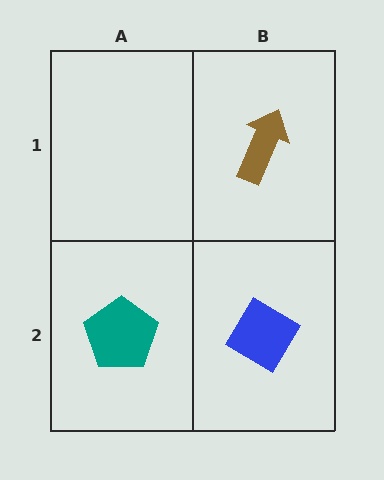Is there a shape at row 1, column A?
No, that cell is empty.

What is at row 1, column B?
A brown arrow.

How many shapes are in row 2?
2 shapes.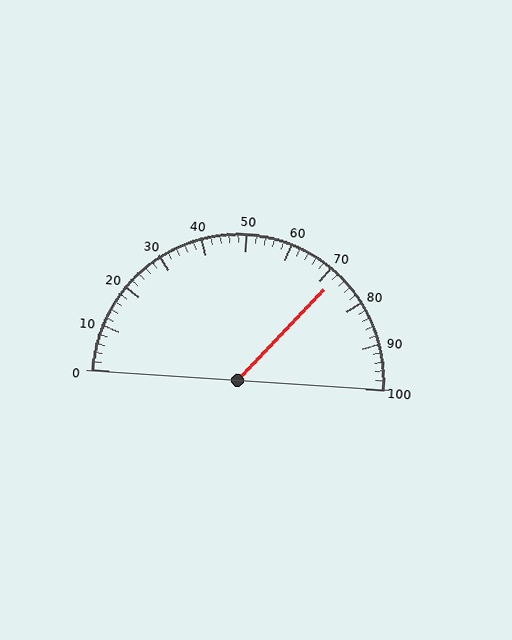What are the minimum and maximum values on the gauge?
The gauge ranges from 0 to 100.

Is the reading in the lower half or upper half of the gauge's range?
The reading is in the upper half of the range (0 to 100).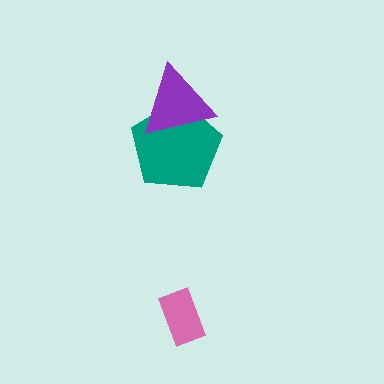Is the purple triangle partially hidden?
No, no other shape covers it.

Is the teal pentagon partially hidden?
Yes, it is partially covered by another shape.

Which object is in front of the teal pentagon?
The purple triangle is in front of the teal pentagon.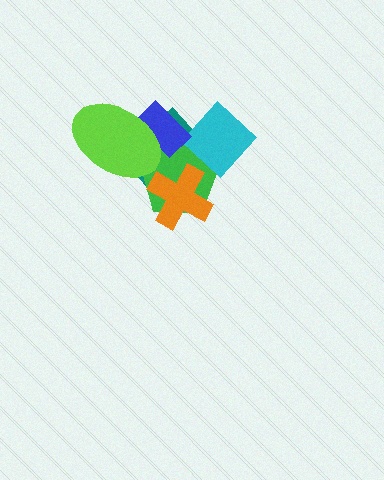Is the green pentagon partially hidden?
Yes, it is partially covered by another shape.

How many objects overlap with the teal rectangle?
5 objects overlap with the teal rectangle.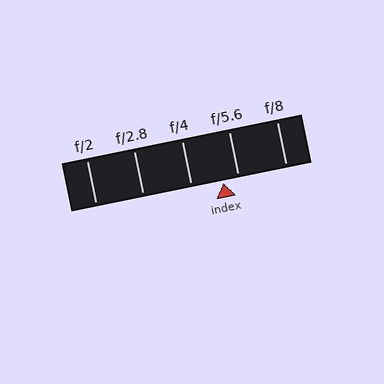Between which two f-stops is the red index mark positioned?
The index mark is between f/4 and f/5.6.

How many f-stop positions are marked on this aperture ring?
There are 5 f-stop positions marked.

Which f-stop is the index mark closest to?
The index mark is closest to f/5.6.